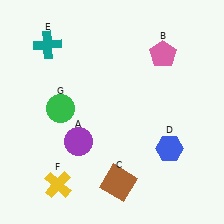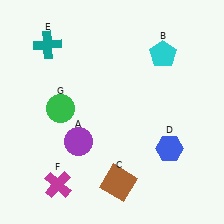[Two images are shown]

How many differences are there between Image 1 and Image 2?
There are 2 differences between the two images.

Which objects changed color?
B changed from pink to cyan. F changed from yellow to magenta.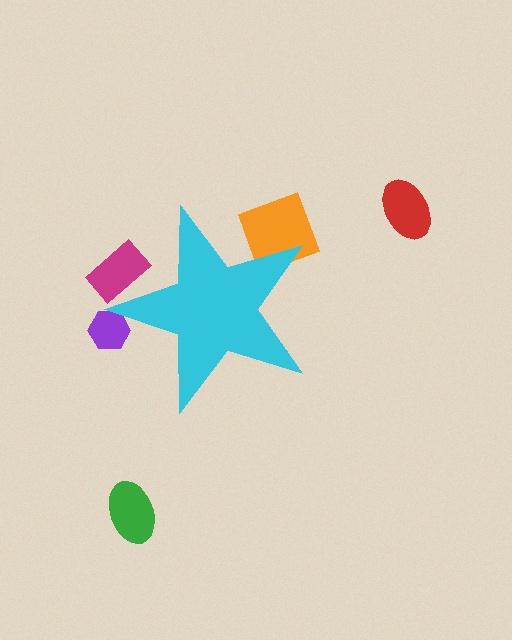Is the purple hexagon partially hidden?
Yes, the purple hexagon is partially hidden behind the cyan star.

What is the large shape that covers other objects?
A cyan star.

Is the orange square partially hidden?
Yes, the orange square is partially hidden behind the cyan star.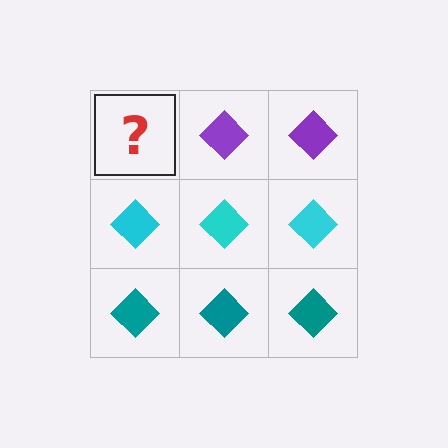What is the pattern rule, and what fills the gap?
The rule is that each row has a consistent color. The gap should be filled with a purple diamond.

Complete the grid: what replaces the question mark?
The question mark should be replaced with a purple diamond.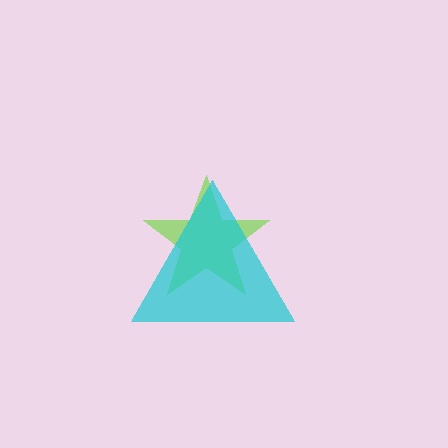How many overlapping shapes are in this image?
There are 2 overlapping shapes in the image.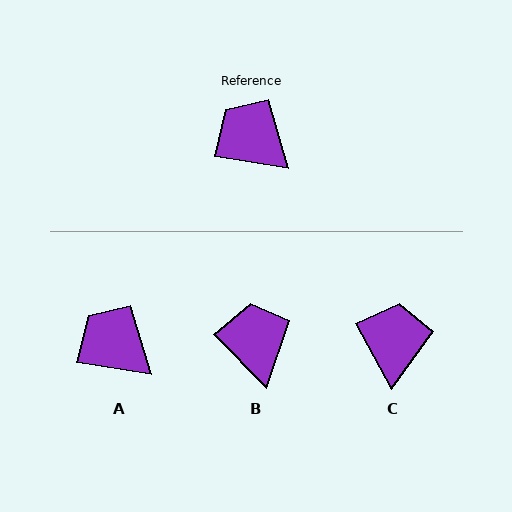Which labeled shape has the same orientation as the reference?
A.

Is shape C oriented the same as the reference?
No, it is off by about 52 degrees.